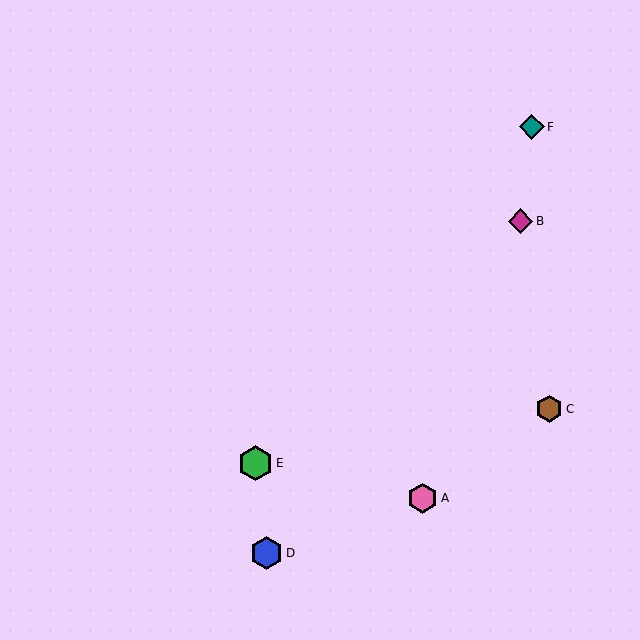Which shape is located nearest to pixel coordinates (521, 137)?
The teal diamond (labeled F) at (532, 127) is nearest to that location.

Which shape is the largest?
The green hexagon (labeled E) is the largest.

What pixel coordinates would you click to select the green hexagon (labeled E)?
Click at (255, 463) to select the green hexagon E.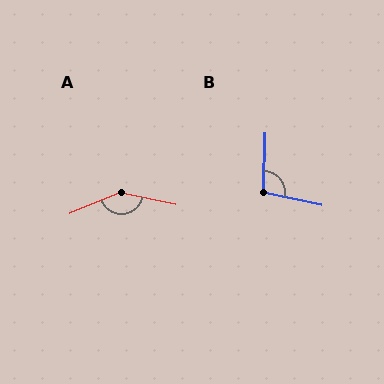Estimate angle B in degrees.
Approximately 101 degrees.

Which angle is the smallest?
B, at approximately 101 degrees.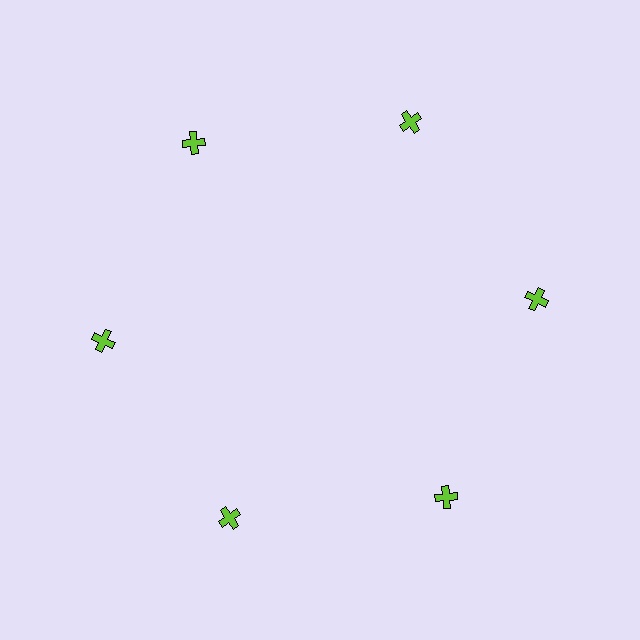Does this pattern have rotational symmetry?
Yes, this pattern has 6-fold rotational symmetry. It looks the same after rotating 60 degrees around the center.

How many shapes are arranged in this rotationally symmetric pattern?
There are 6 shapes, arranged in 6 groups of 1.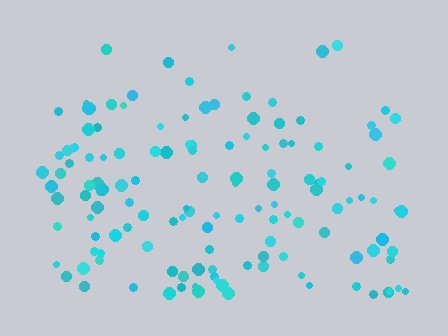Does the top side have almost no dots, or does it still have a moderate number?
Still a moderate number, just noticeably fewer than the bottom.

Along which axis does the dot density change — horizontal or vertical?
Vertical.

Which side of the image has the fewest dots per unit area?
The top.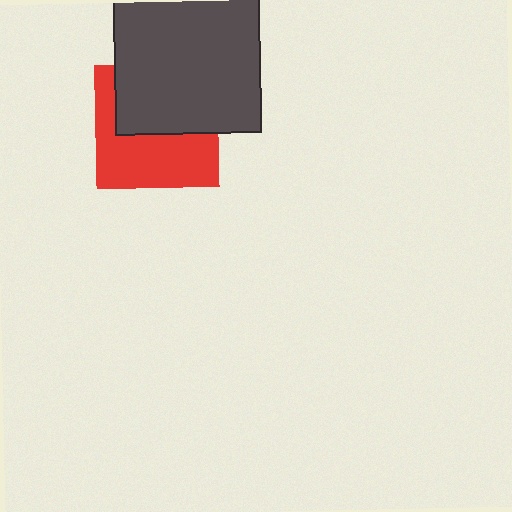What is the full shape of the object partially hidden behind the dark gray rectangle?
The partially hidden object is a red square.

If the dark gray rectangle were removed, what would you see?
You would see the complete red square.